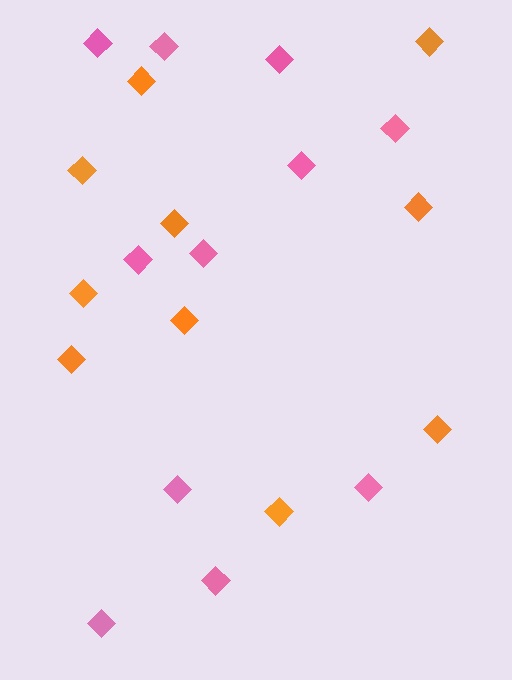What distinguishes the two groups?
There are 2 groups: one group of orange diamonds (10) and one group of pink diamonds (11).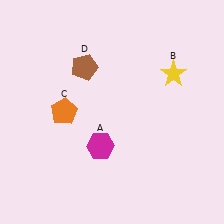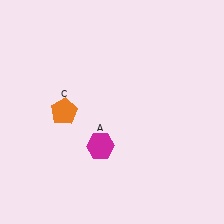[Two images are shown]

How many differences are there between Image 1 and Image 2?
There are 2 differences between the two images.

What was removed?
The yellow star (B), the brown pentagon (D) were removed in Image 2.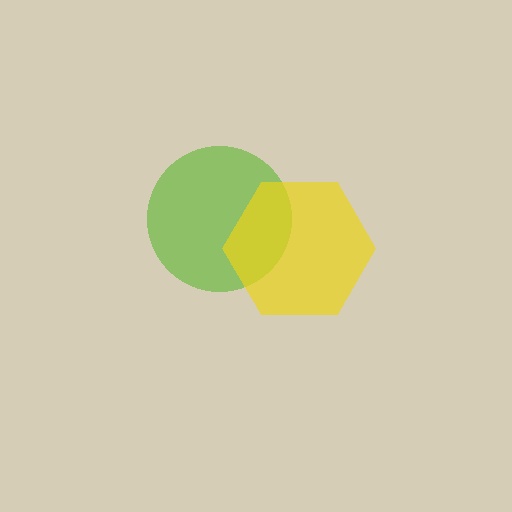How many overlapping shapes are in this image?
There are 2 overlapping shapes in the image.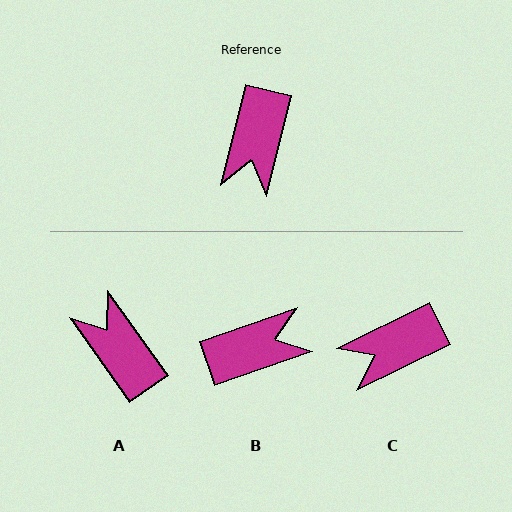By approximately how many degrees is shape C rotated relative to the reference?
Approximately 50 degrees clockwise.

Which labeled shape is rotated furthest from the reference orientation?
A, about 131 degrees away.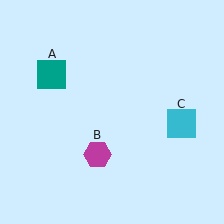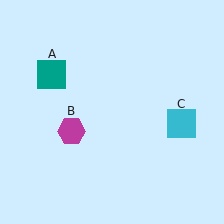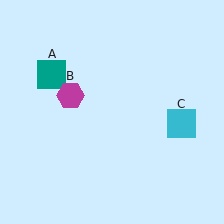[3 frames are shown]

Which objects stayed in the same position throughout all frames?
Teal square (object A) and cyan square (object C) remained stationary.